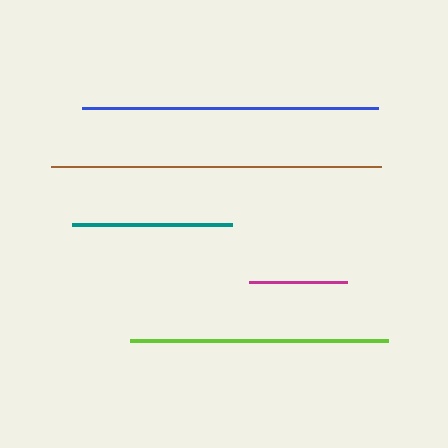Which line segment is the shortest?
The magenta line is the shortest at approximately 99 pixels.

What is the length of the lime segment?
The lime segment is approximately 258 pixels long.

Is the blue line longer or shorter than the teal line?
The blue line is longer than the teal line.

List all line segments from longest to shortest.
From longest to shortest: brown, blue, lime, teal, magenta.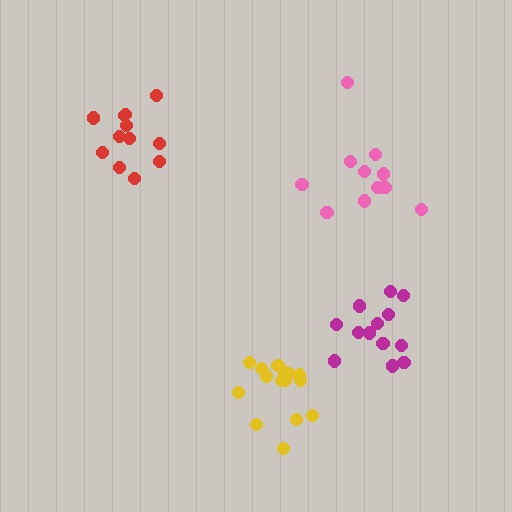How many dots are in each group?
Group 1: 12 dots, Group 2: 15 dots, Group 3: 13 dots, Group 4: 11 dots (51 total).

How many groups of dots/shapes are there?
There are 4 groups.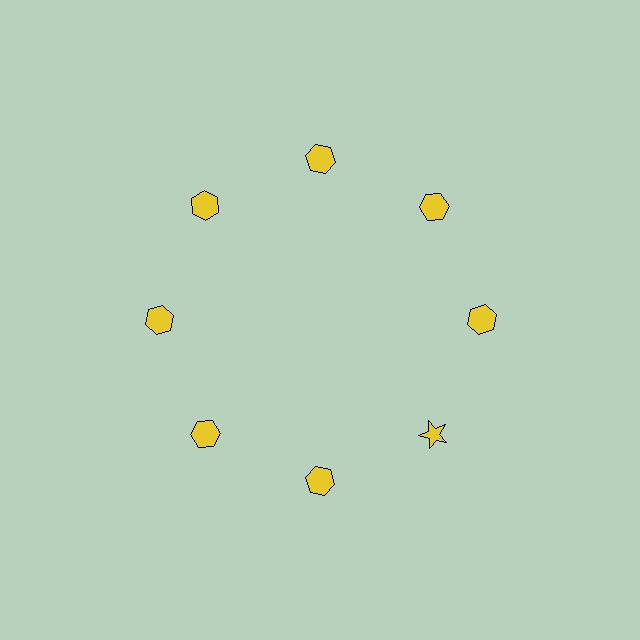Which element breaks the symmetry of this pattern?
The yellow star at roughly the 4 o'clock position breaks the symmetry. All other shapes are yellow hexagons.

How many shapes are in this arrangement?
There are 8 shapes arranged in a ring pattern.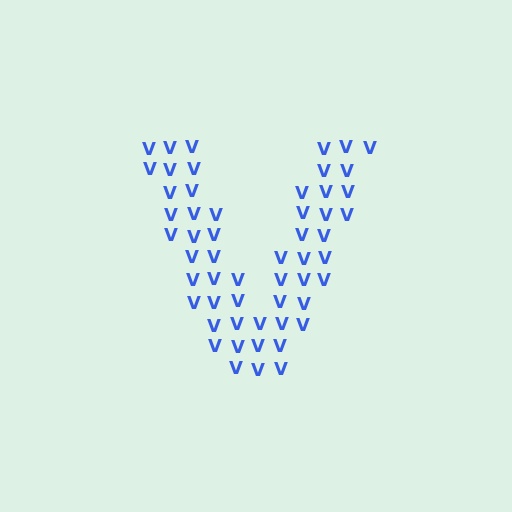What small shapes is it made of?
It is made of small letter V's.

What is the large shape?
The large shape is the letter V.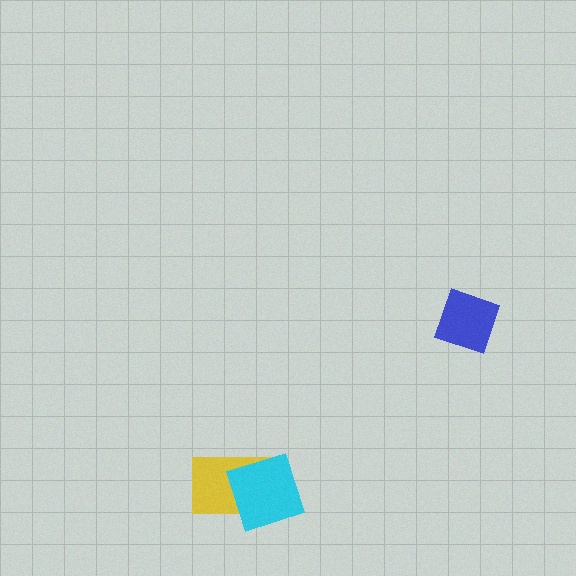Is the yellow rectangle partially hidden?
Yes, it is partially covered by another shape.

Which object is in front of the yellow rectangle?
The cyan diamond is in front of the yellow rectangle.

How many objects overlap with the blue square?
0 objects overlap with the blue square.